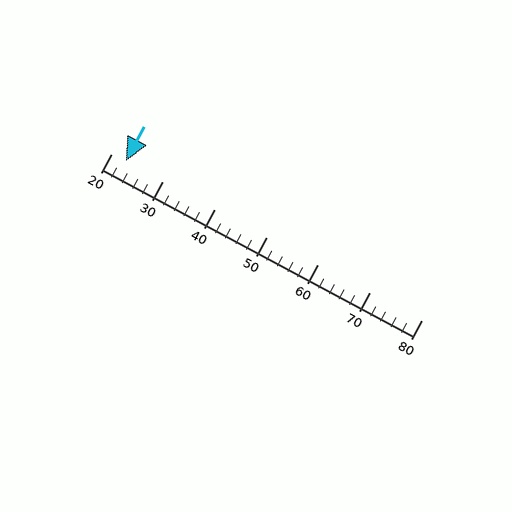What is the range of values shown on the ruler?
The ruler shows values from 20 to 80.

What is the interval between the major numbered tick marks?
The major tick marks are spaced 10 units apart.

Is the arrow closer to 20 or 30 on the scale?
The arrow is closer to 20.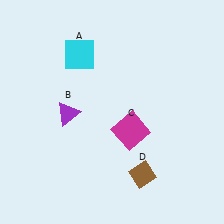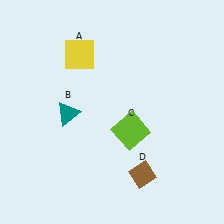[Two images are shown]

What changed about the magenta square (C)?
In Image 1, C is magenta. In Image 2, it changed to lime.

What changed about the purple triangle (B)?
In Image 1, B is purple. In Image 2, it changed to teal.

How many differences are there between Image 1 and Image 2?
There are 3 differences between the two images.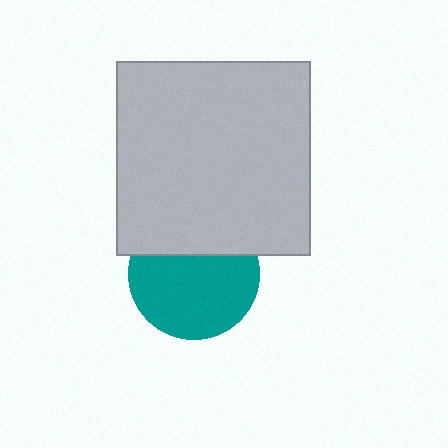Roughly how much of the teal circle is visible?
Most of it is visible (roughly 68%).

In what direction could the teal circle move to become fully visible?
The teal circle could move down. That would shift it out from behind the light gray square entirely.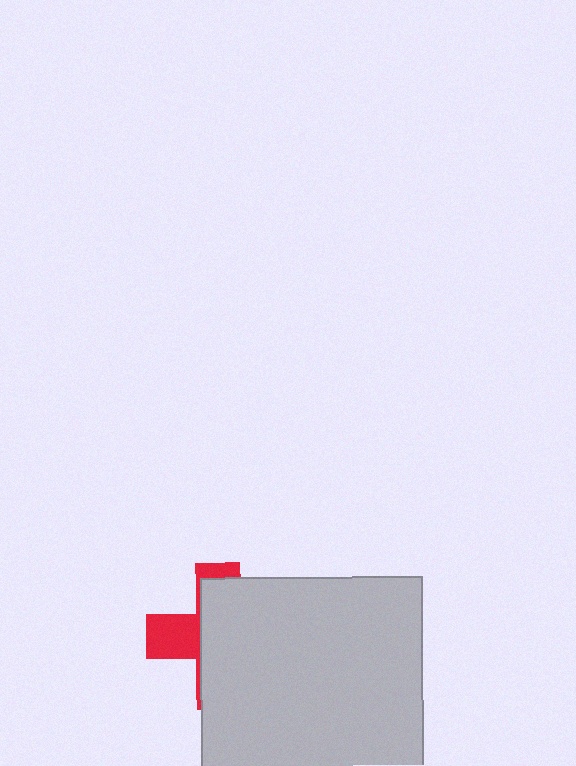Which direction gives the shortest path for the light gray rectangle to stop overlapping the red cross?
Moving right gives the shortest separation.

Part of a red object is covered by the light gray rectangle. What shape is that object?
It is a cross.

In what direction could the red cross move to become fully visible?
The red cross could move left. That would shift it out from behind the light gray rectangle entirely.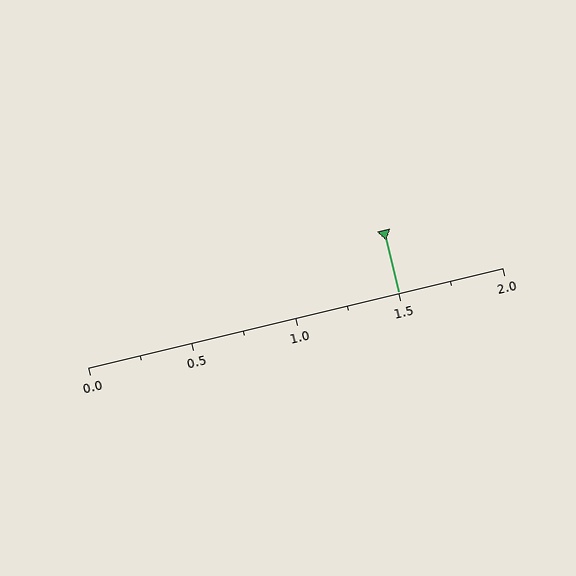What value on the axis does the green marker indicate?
The marker indicates approximately 1.5.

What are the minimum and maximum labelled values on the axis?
The axis runs from 0.0 to 2.0.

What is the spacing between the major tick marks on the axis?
The major ticks are spaced 0.5 apart.